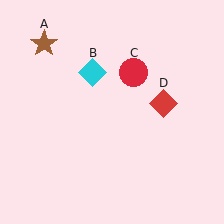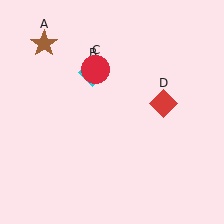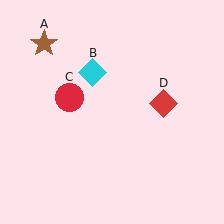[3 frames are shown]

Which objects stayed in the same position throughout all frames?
Brown star (object A) and cyan diamond (object B) and red diamond (object D) remained stationary.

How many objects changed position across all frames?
1 object changed position: red circle (object C).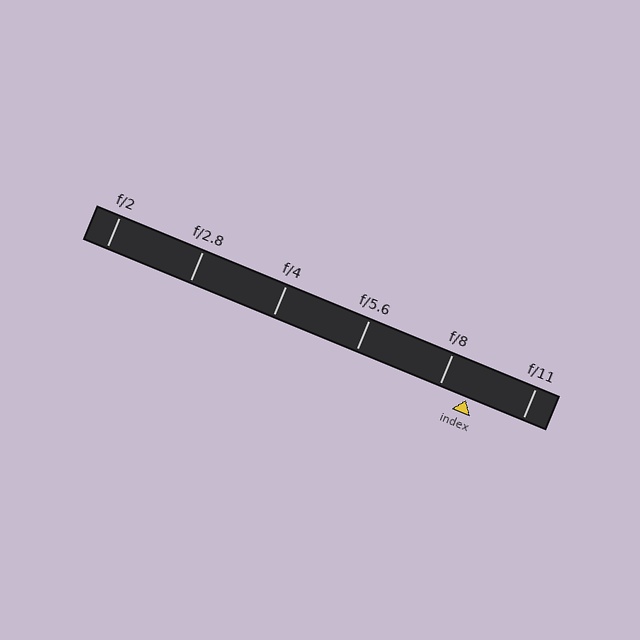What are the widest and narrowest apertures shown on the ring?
The widest aperture shown is f/2 and the narrowest is f/11.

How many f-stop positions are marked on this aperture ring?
There are 6 f-stop positions marked.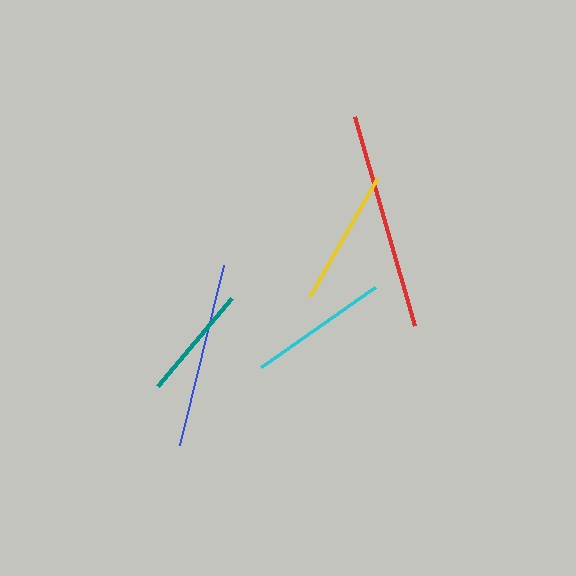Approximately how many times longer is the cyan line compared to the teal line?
The cyan line is approximately 1.2 times the length of the teal line.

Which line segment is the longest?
The red line is the longest at approximately 217 pixels.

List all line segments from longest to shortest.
From longest to shortest: red, blue, cyan, yellow, teal.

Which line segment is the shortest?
The teal line is the shortest at approximately 116 pixels.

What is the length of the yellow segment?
The yellow segment is approximately 136 pixels long.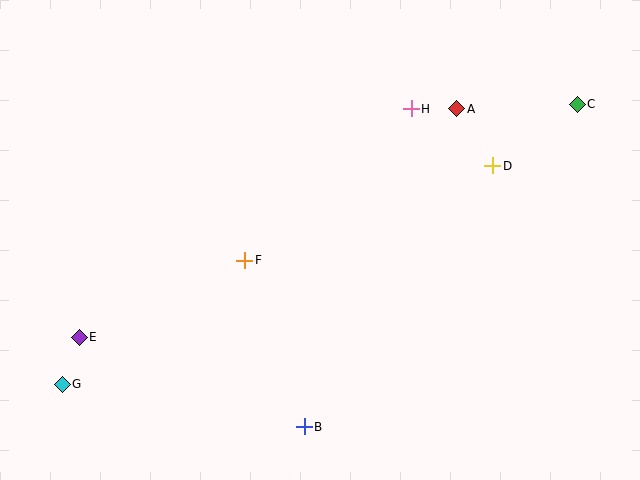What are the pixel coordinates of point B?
Point B is at (304, 427).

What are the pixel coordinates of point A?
Point A is at (457, 109).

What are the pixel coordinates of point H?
Point H is at (411, 109).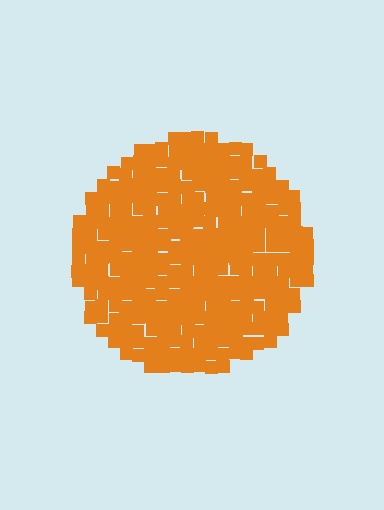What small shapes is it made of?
It is made of small squares.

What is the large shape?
The large shape is a circle.